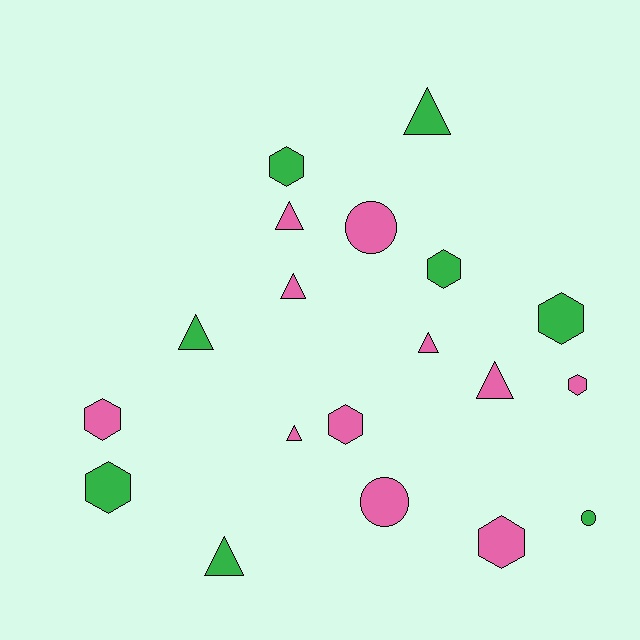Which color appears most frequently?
Pink, with 11 objects.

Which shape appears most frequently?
Hexagon, with 8 objects.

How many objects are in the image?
There are 19 objects.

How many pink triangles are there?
There are 5 pink triangles.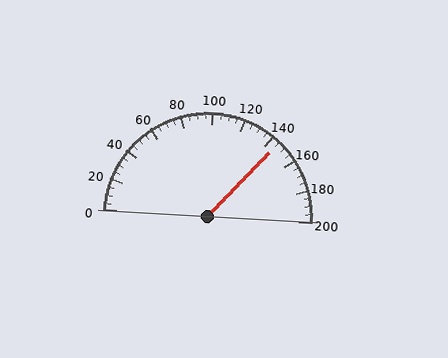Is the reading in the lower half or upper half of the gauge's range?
The reading is in the upper half of the range (0 to 200).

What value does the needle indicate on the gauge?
The needle indicates approximately 145.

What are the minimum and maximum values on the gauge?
The gauge ranges from 0 to 200.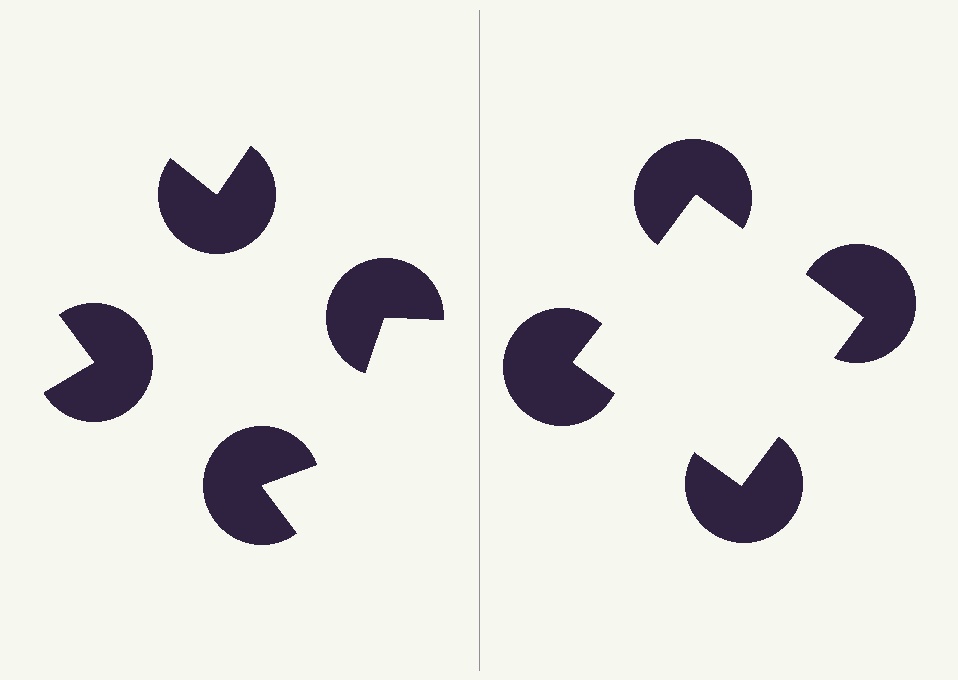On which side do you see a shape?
An illusory square appears on the right side. On the left side the wedge cuts are rotated, so no coherent shape forms.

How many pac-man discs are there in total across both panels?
8 — 4 on each side.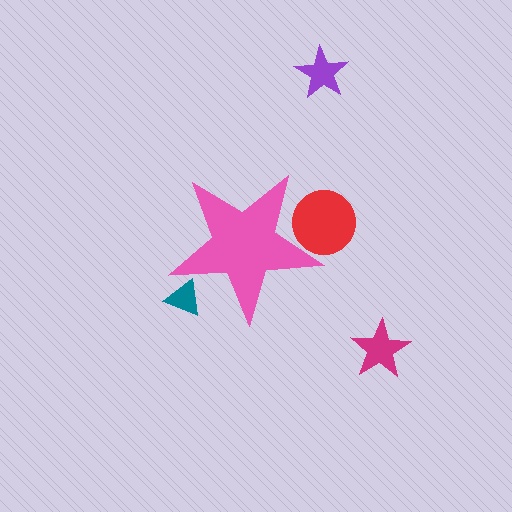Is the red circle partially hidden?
Yes, the red circle is partially hidden behind the pink star.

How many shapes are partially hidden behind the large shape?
2 shapes are partially hidden.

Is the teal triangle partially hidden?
Yes, the teal triangle is partially hidden behind the pink star.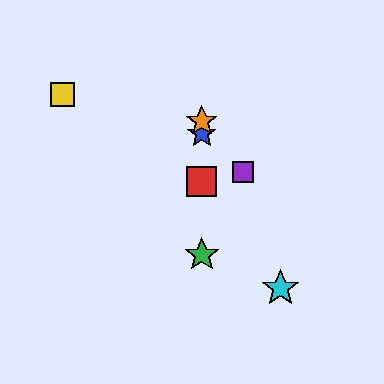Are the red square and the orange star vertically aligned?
Yes, both are at x≈202.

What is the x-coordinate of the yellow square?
The yellow square is at x≈63.